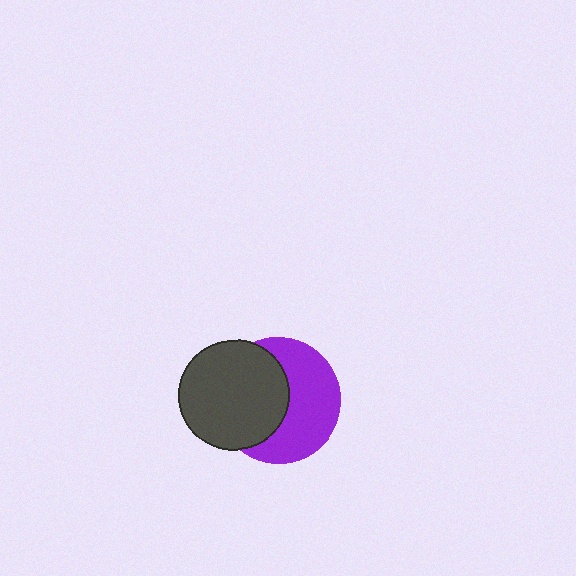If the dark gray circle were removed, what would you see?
You would see the complete purple circle.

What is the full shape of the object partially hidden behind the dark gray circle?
The partially hidden object is a purple circle.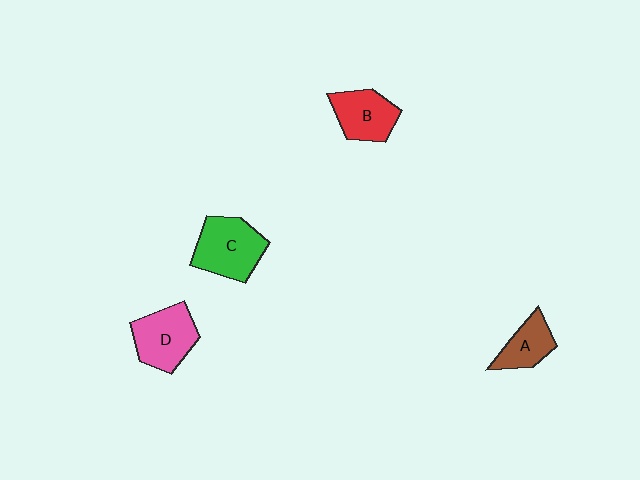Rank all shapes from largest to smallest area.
From largest to smallest: C (green), D (pink), B (red), A (brown).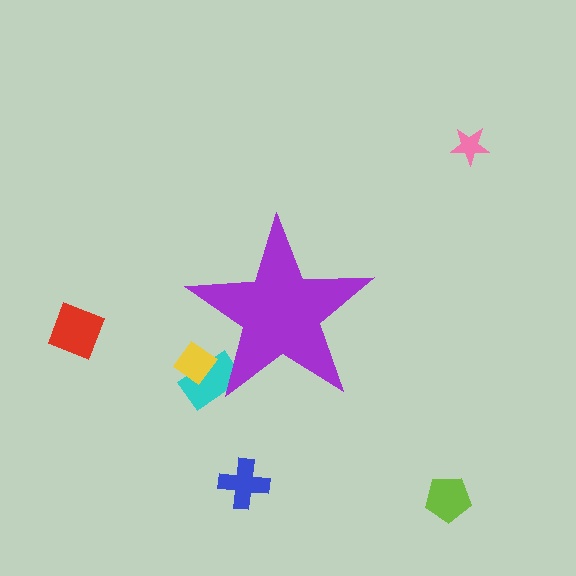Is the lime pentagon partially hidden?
No, the lime pentagon is fully visible.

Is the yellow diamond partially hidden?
Yes, the yellow diamond is partially hidden behind the purple star.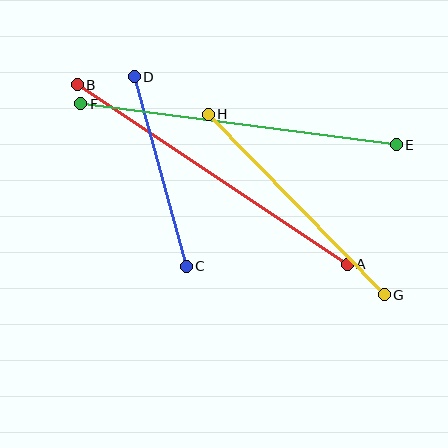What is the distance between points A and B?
The distance is approximately 324 pixels.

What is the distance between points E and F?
The distance is approximately 318 pixels.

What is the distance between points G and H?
The distance is approximately 252 pixels.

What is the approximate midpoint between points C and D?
The midpoint is at approximately (160, 172) pixels.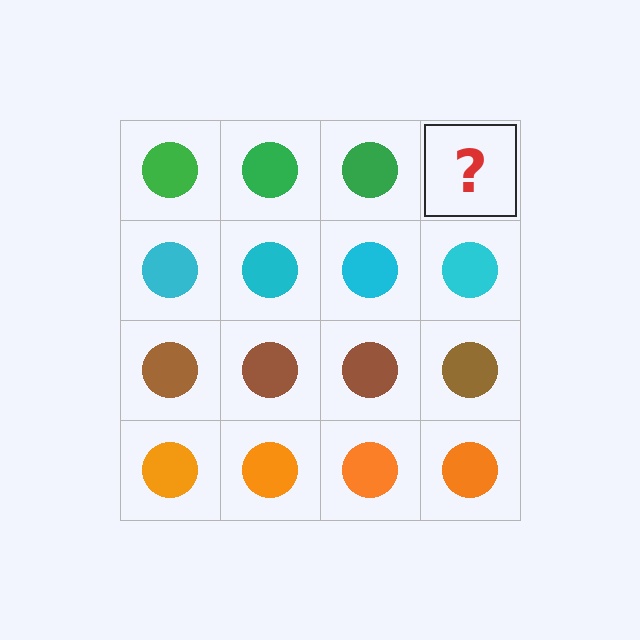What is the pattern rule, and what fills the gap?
The rule is that each row has a consistent color. The gap should be filled with a green circle.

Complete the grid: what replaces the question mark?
The question mark should be replaced with a green circle.